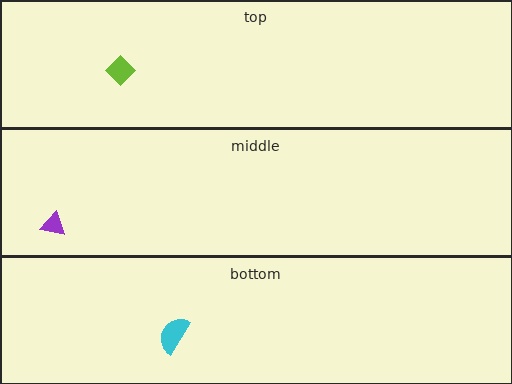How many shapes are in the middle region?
1.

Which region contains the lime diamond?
The top region.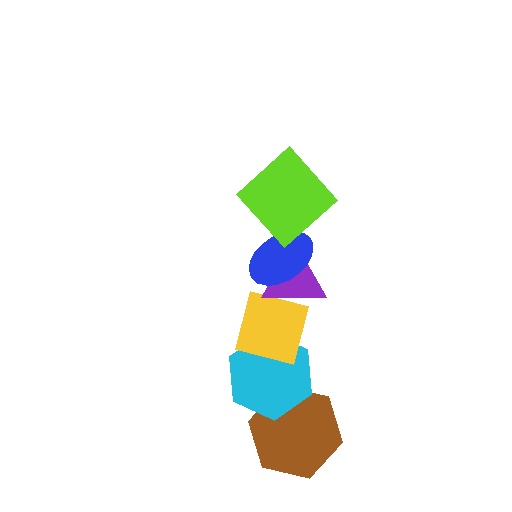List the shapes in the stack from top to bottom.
From top to bottom: the lime diamond, the blue ellipse, the purple triangle, the yellow square, the cyan hexagon, the brown hexagon.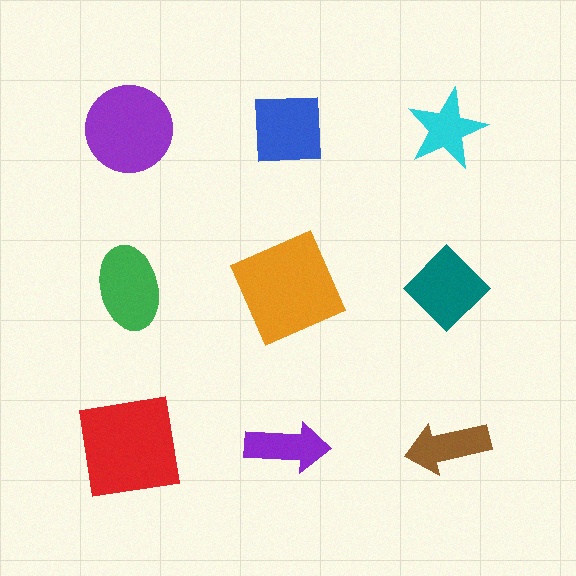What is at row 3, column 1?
A red square.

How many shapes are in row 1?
3 shapes.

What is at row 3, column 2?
A purple arrow.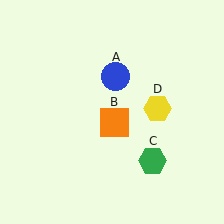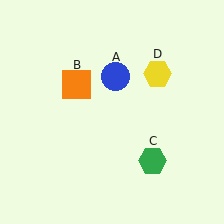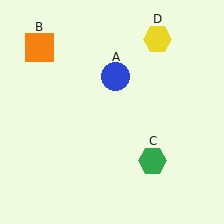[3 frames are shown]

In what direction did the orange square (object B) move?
The orange square (object B) moved up and to the left.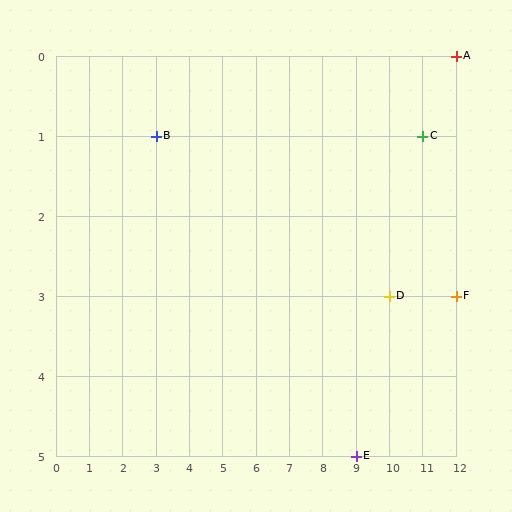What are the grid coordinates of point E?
Point E is at grid coordinates (9, 5).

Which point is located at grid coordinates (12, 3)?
Point F is at (12, 3).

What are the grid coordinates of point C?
Point C is at grid coordinates (11, 1).